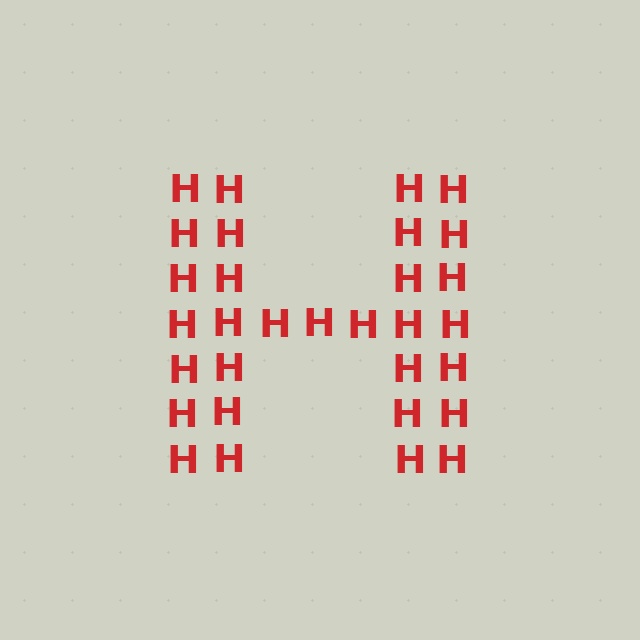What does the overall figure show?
The overall figure shows the letter H.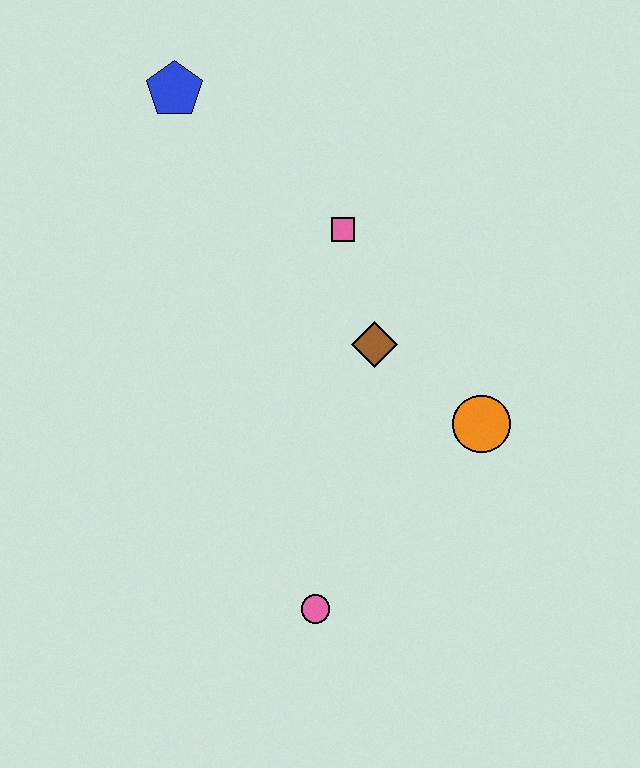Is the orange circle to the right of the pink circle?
Yes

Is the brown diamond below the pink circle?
No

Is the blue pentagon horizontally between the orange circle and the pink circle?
No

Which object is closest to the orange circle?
The brown diamond is closest to the orange circle.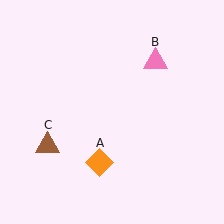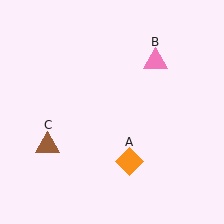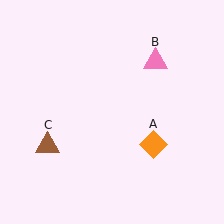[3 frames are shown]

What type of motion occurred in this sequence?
The orange diamond (object A) rotated counterclockwise around the center of the scene.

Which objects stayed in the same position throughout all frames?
Pink triangle (object B) and brown triangle (object C) remained stationary.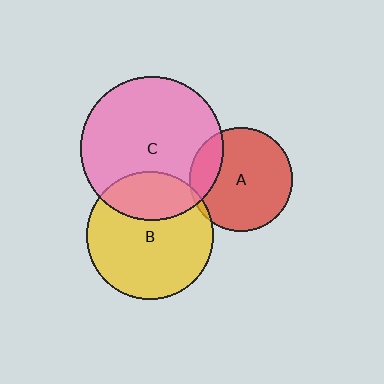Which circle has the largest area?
Circle C (pink).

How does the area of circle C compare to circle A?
Approximately 1.9 times.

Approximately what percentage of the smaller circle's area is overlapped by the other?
Approximately 5%.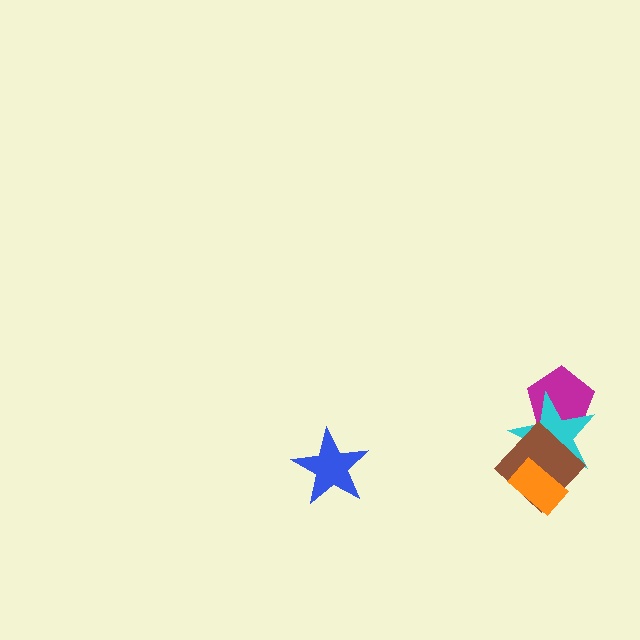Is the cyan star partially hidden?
Yes, it is partially covered by another shape.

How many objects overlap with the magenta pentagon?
1 object overlaps with the magenta pentagon.